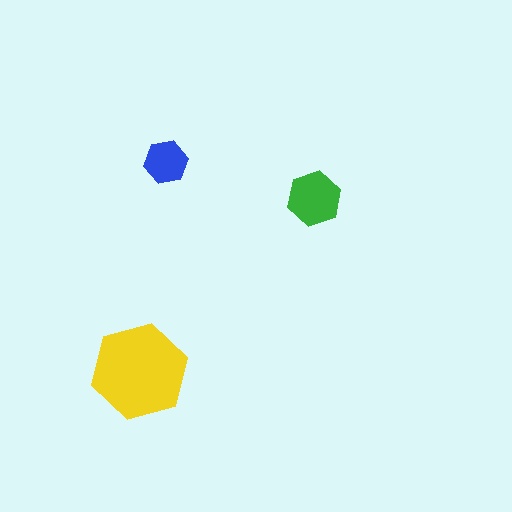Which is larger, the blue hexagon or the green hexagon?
The green one.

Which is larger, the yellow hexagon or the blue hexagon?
The yellow one.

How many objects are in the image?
There are 3 objects in the image.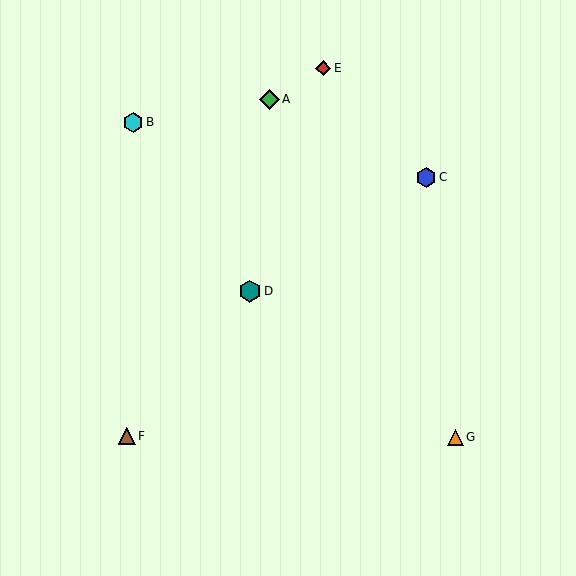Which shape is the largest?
The teal hexagon (labeled D) is the largest.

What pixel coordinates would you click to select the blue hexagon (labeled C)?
Click at (426, 177) to select the blue hexagon C.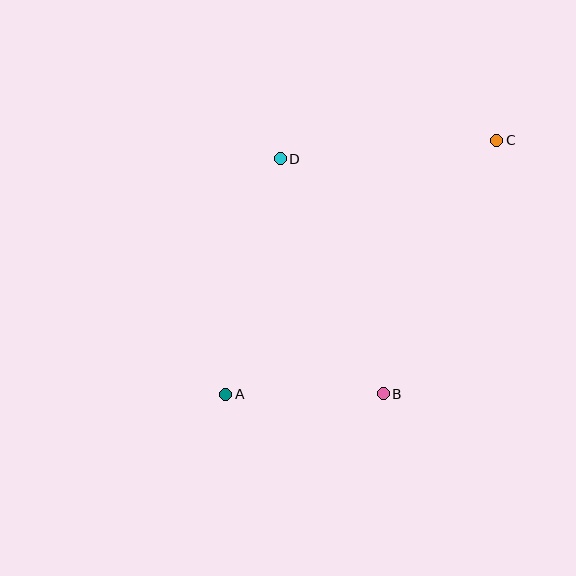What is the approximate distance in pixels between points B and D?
The distance between B and D is approximately 257 pixels.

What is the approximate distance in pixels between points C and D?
The distance between C and D is approximately 217 pixels.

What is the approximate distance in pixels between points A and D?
The distance between A and D is approximately 242 pixels.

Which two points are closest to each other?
Points A and B are closest to each other.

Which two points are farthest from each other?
Points A and C are farthest from each other.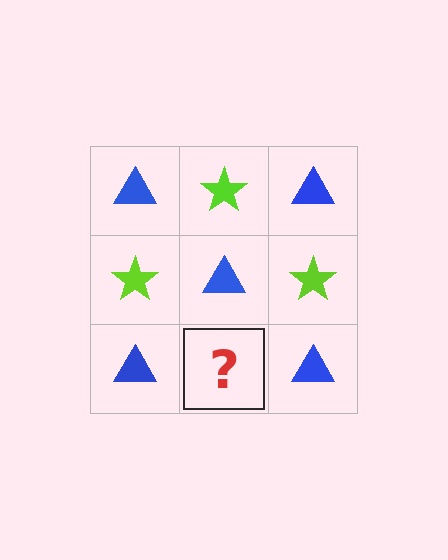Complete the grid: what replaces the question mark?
The question mark should be replaced with a lime star.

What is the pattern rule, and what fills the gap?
The rule is that it alternates blue triangle and lime star in a checkerboard pattern. The gap should be filled with a lime star.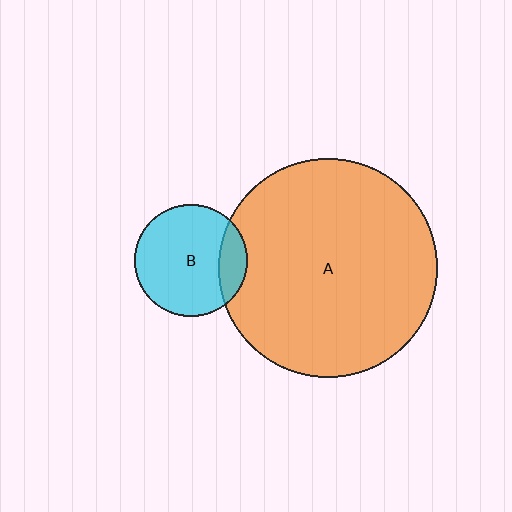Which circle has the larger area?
Circle A (orange).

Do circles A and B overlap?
Yes.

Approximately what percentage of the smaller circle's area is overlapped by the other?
Approximately 15%.